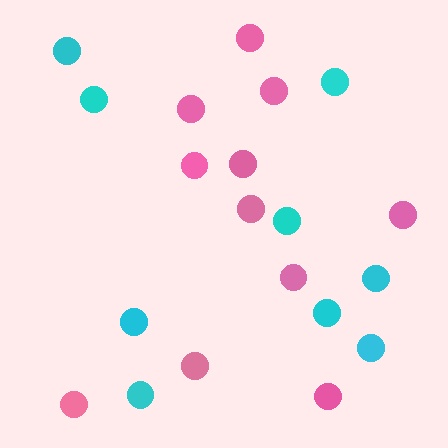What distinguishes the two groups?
There are 2 groups: one group of pink circles (11) and one group of cyan circles (9).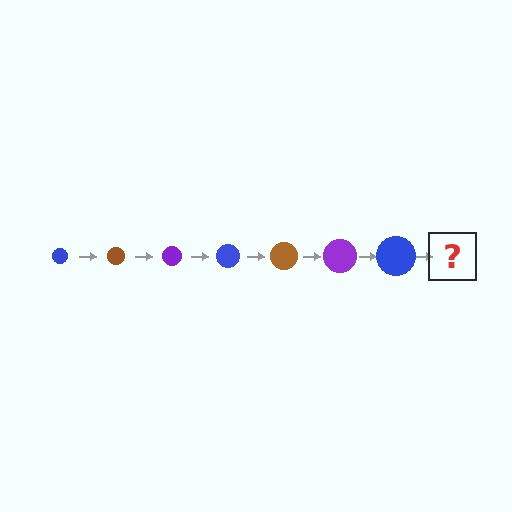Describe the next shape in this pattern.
It should be a brown circle, larger than the previous one.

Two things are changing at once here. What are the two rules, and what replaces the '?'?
The two rules are that the circle grows larger each step and the color cycles through blue, brown, and purple. The '?' should be a brown circle, larger than the previous one.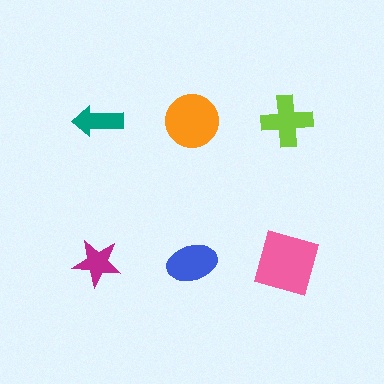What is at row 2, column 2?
A blue ellipse.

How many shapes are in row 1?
3 shapes.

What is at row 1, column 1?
A teal arrow.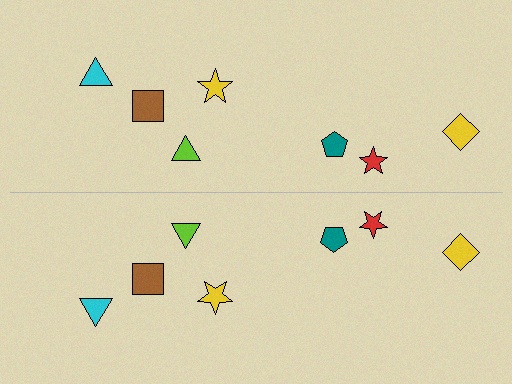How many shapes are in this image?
There are 14 shapes in this image.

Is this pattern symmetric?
Yes, this pattern has bilateral (reflection) symmetry.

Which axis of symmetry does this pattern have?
The pattern has a horizontal axis of symmetry running through the center of the image.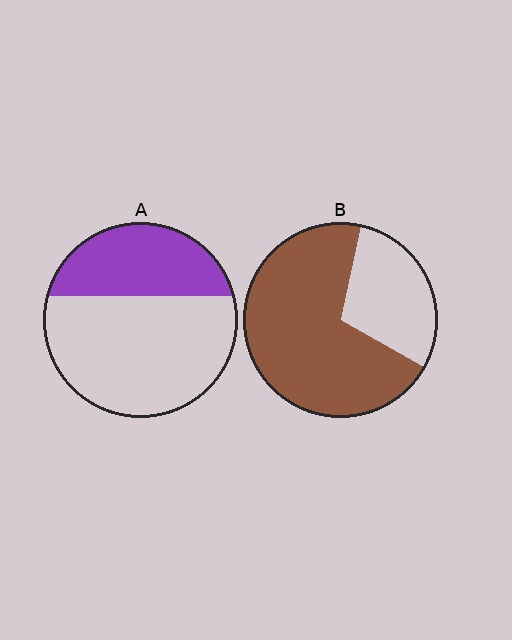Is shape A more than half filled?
No.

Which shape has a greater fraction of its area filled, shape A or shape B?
Shape B.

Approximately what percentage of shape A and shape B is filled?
A is approximately 35% and B is approximately 70%.